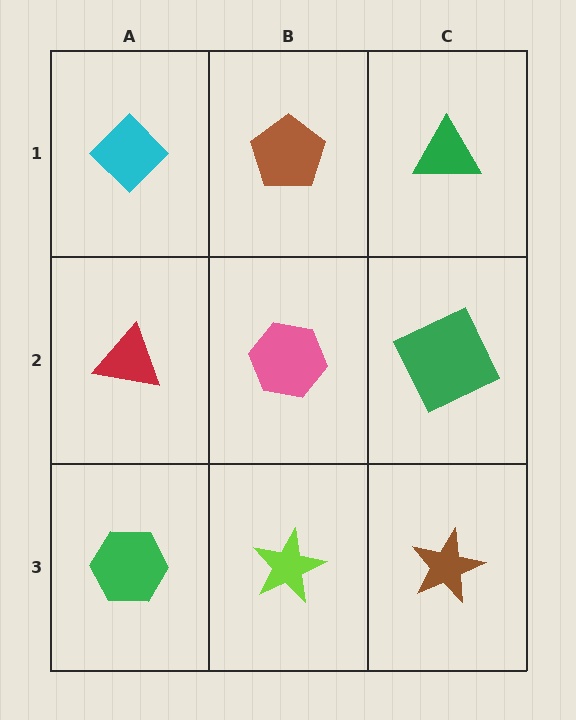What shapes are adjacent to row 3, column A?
A red triangle (row 2, column A), a lime star (row 3, column B).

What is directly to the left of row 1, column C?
A brown pentagon.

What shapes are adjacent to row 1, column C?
A green square (row 2, column C), a brown pentagon (row 1, column B).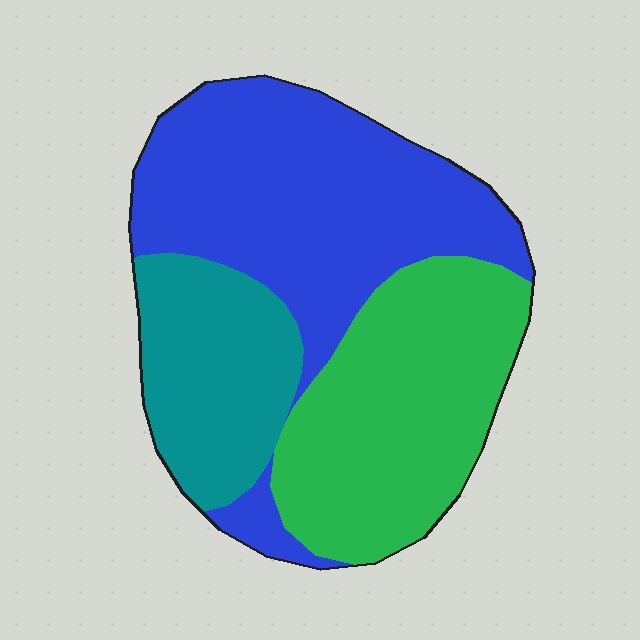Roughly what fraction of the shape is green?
Green takes up about one third (1/3) of the shape.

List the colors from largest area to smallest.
From largest to smallest: blue, green, teal.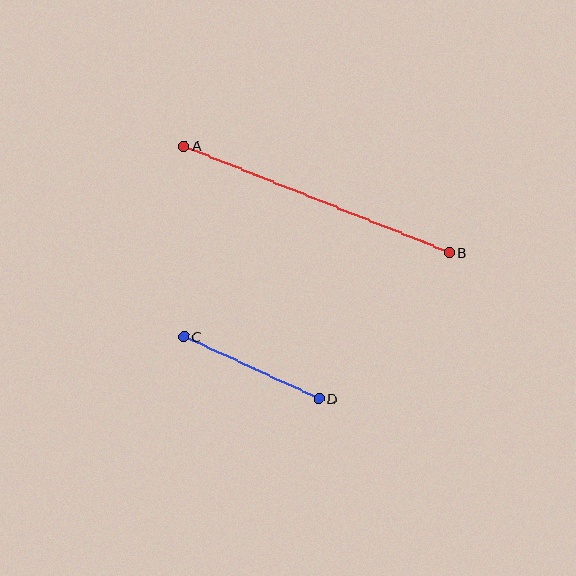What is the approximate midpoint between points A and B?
The midpoint is at approximately (317, 199) pixels.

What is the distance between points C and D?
The distance is approximately 149 pixels.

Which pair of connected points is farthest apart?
Points A and B are farthest apart.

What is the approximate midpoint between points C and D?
The midpoint is at approximately (251, 368) pixels.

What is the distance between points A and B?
The distance is approximately 286 pixels.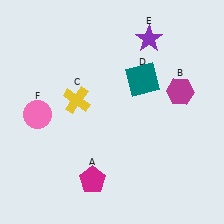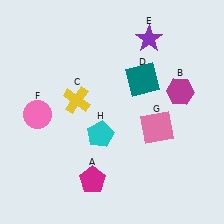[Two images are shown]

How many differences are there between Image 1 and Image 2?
There are 2 differences between the two images.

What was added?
A pink square (G), a cyan pentagon (H) were added in Image 2.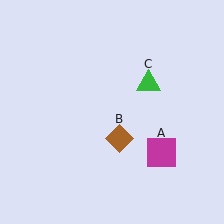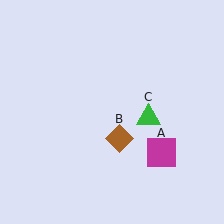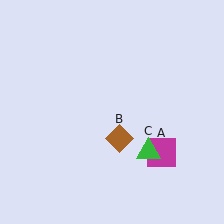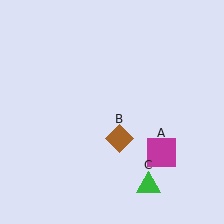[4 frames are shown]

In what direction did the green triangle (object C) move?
The green triangle (object C) moved down.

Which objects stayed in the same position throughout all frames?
Magenta square (object A) and brown diamond (object B) remained stationary.